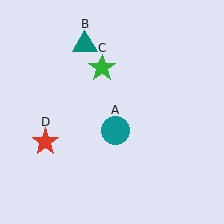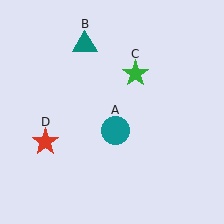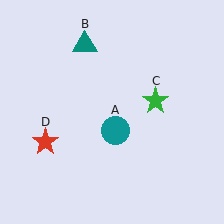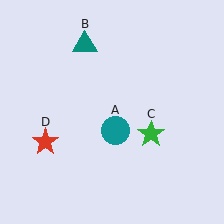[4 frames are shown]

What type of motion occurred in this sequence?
The green star (object C) rotated clockwise around the center of the scene.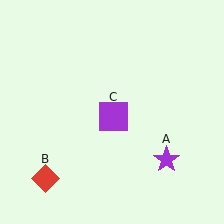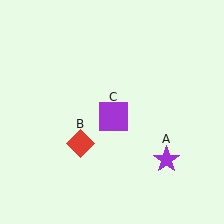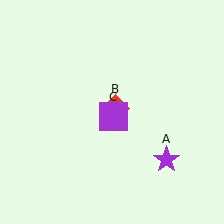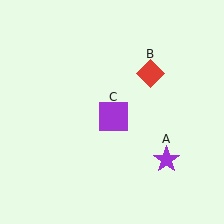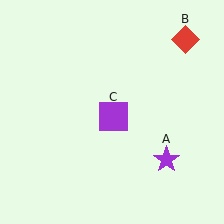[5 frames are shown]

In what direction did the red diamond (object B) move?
The red diamond (object B) moved up and to the right.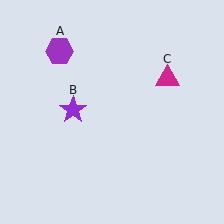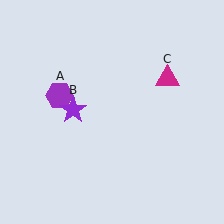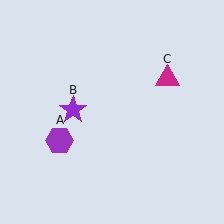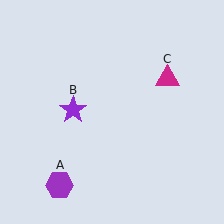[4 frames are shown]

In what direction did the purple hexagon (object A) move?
The purple hexagon (object A) moved down.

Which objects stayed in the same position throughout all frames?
Purple star (object B) and magenta triangle (object C) remained stationary.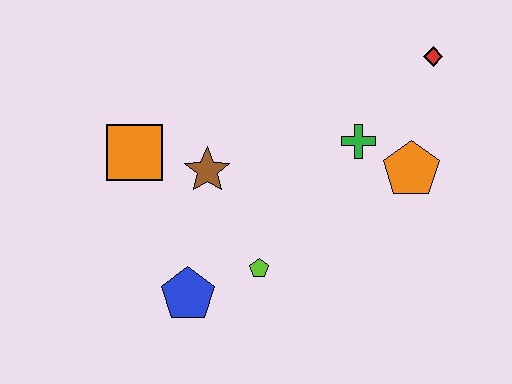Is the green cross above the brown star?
Yes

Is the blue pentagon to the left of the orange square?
No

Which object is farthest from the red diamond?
The blue pentagon is farthest from the red diamond.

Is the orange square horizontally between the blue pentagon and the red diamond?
No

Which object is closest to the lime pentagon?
The blue pentagon is closest to the lime pentagon.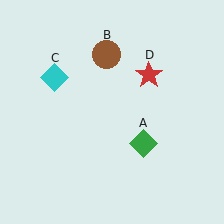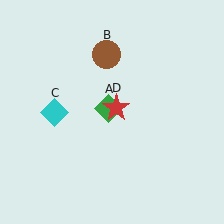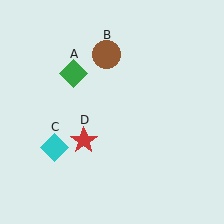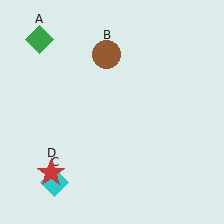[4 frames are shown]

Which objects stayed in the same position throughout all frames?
Brown circle (object B) remained stationary.